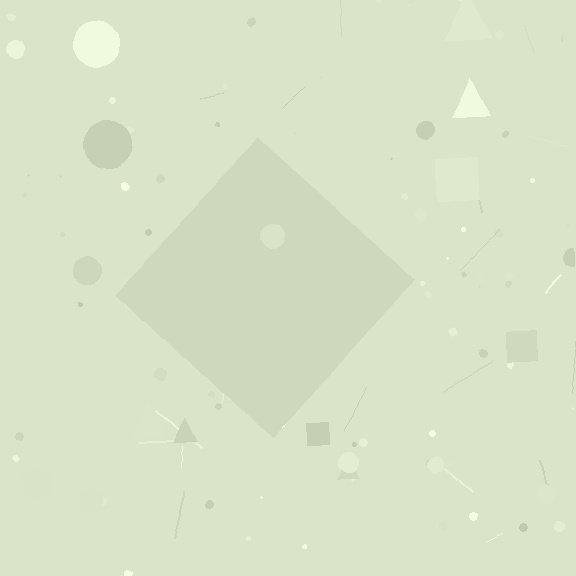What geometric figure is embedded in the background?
A diamond is embedded in the background.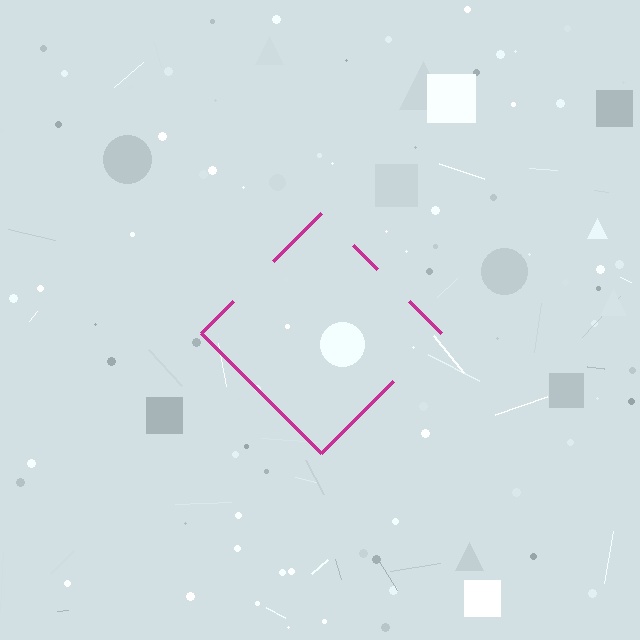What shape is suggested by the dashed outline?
The dashed outline suggests a diamond.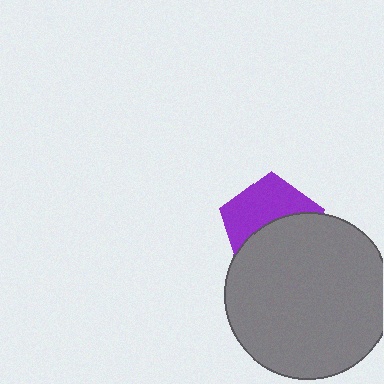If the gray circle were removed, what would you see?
You would see the complete purple pentagon.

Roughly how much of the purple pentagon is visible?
About half of it is visible (roughly 49%).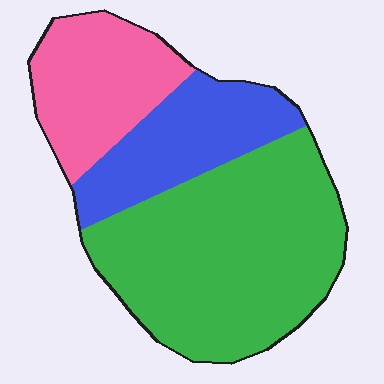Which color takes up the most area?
Green, at roughly 55%.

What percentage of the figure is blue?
Blue covers 23% of the figure.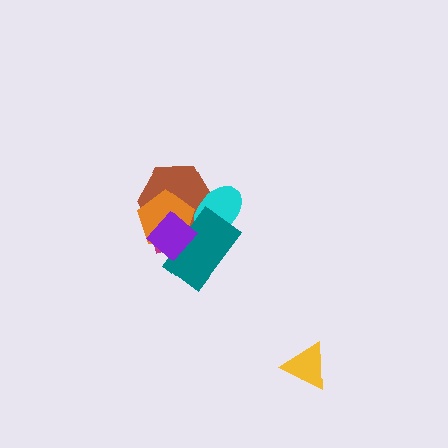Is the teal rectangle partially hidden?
Yes, it is partially covered by another shape.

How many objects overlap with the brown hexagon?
5 objects overlap with the brown hexagon.